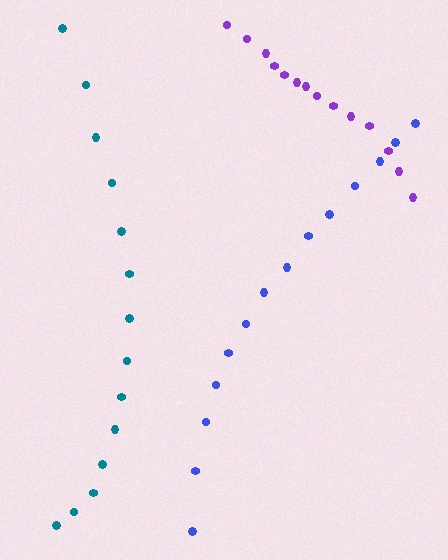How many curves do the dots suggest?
There are 3 distinct paths.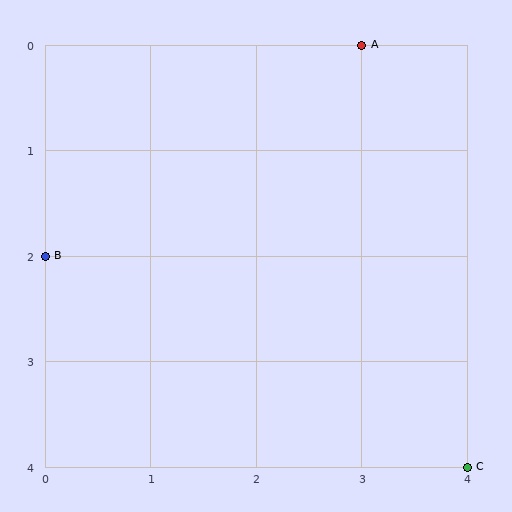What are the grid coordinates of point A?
Point A is at grid coordinates (3, 0).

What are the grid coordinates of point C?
Point C is at grid coordinates (4, 4).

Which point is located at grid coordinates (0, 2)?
Point B is at (0, 2).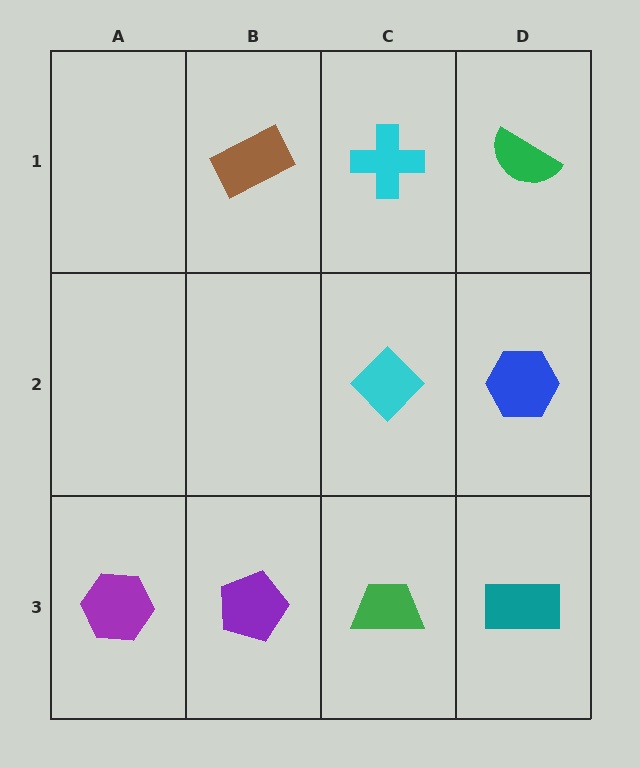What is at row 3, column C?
A green trapezoid.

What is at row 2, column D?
A blue hexagon.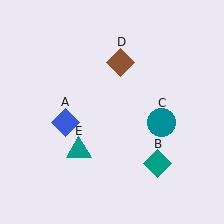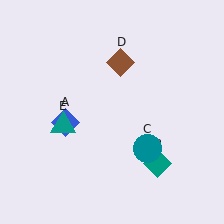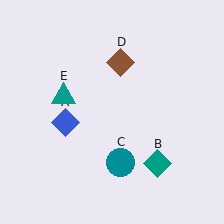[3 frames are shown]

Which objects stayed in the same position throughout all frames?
Blue diamond (object A) and teal diamond (object B) and brown diamond (object D) remained stationary.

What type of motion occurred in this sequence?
The teal circle (object C), teal triangle (object E) rotated clockwise around the center of the scene.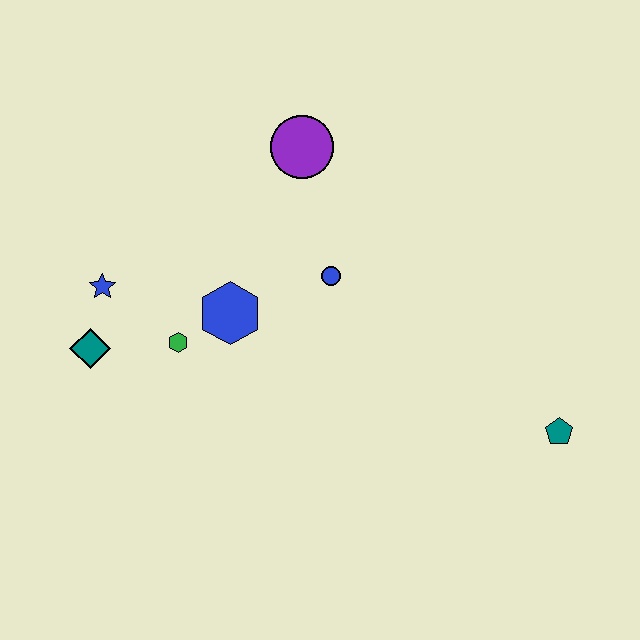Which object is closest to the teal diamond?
The blue star is closest to the teal diamond.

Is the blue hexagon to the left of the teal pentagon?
Yes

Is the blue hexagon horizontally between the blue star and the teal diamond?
No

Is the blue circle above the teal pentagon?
Yes